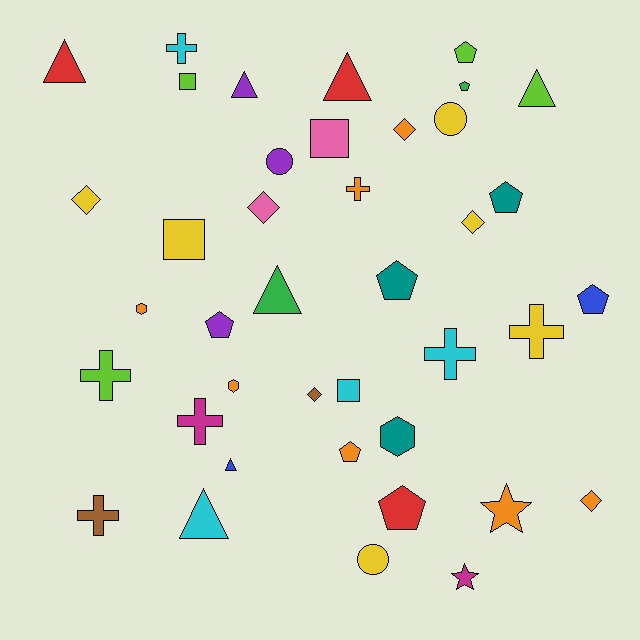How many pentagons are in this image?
There are 8 pentagons.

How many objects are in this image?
There are 40 objects.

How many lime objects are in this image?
There are 4 lime objects.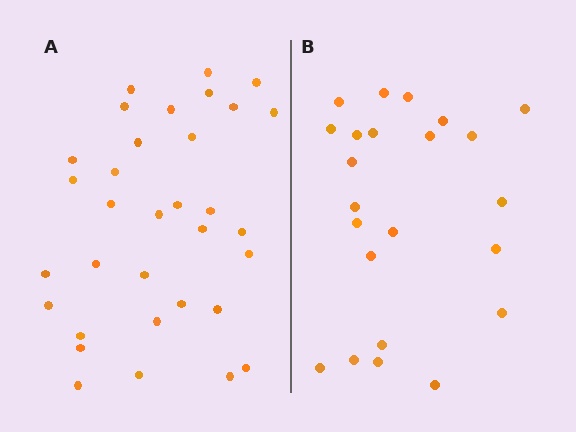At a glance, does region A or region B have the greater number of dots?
Region A (the left region) has more dots.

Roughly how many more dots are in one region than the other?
Region A has roughly 10 or so more dots than region B.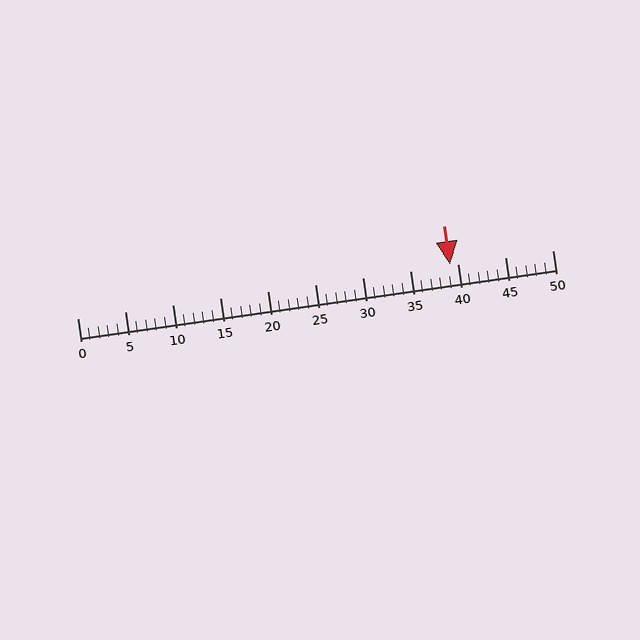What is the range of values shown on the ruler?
The ruler shows values from 0 to 50.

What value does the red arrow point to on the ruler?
The red arrow points to approximately 39.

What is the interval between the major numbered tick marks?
The major tick marks are spaced 5 units apart.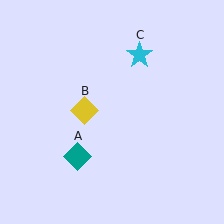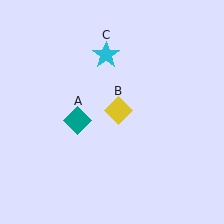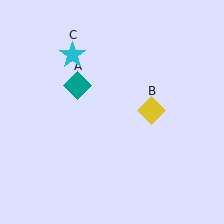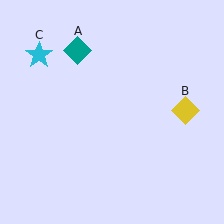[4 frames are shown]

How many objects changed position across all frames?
3 objects changed position: teal diamond (object A), yellow diamond (object B), cyan star (object C).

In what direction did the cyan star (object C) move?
The cyan star (object C) moved left.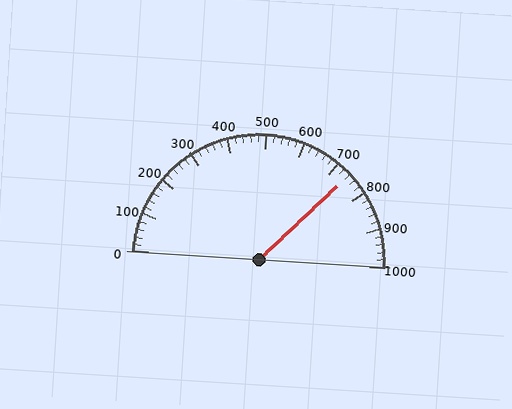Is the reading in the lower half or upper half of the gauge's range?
The reading is in the upper half of the range (0 to 1000).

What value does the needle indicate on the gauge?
The needle indicates approximately 740.